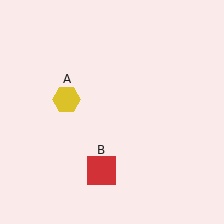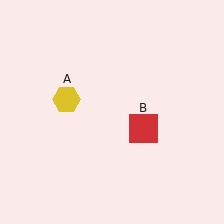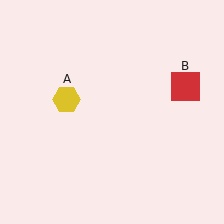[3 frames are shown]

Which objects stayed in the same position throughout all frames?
Yellow hexagon (object A) remained stationary.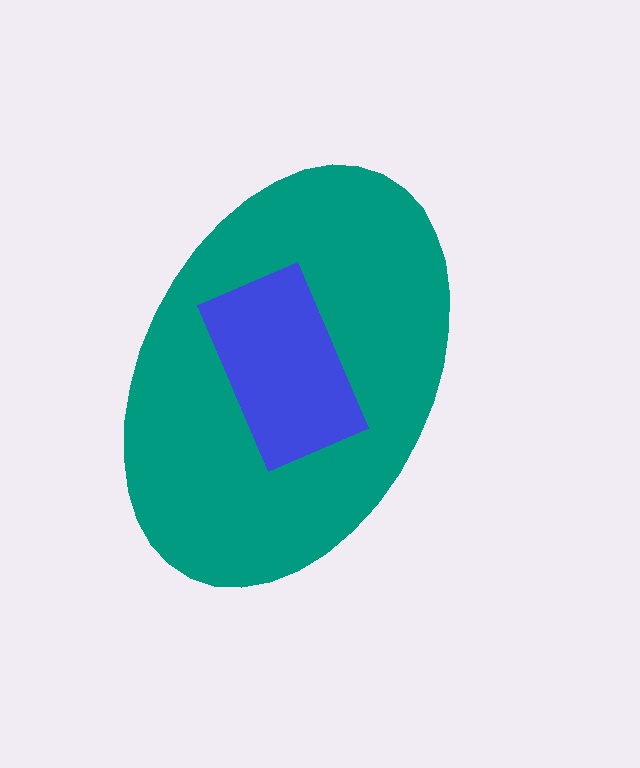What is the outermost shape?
The teal ellipse.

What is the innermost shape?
The blue rectangle.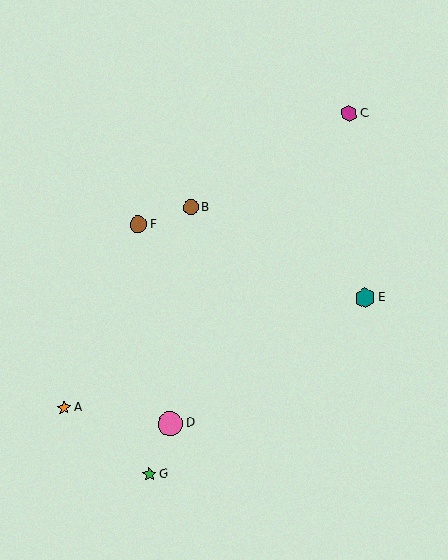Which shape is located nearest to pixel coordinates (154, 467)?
The green star (labeled G) at (149, 475) is nearest to that location.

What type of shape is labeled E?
Shape E is a teal hexagon.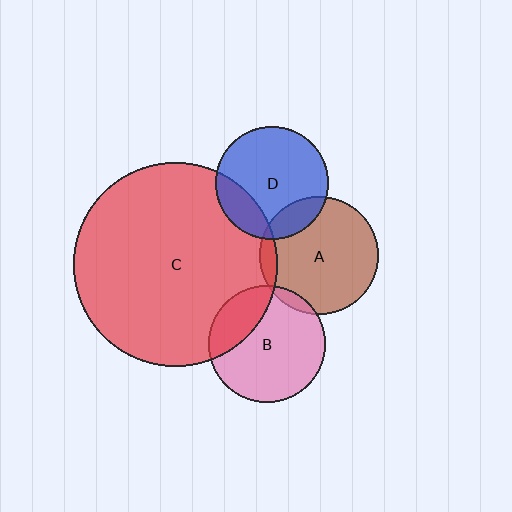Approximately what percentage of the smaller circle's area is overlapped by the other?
Approximately 5%.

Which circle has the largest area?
Circle C (red).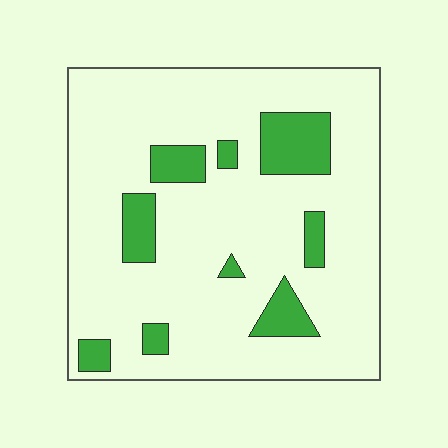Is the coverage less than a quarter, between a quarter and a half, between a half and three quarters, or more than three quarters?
Less than a quarter.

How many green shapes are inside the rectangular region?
9.